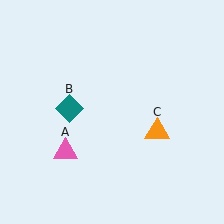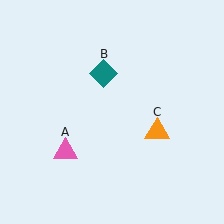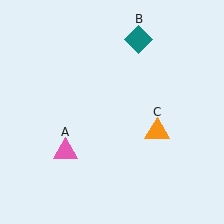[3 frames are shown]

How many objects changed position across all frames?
1 object changed position: teal diamond (object B).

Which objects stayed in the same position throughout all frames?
Pink triangle (object A) and orange triangle (object C) remained stationary.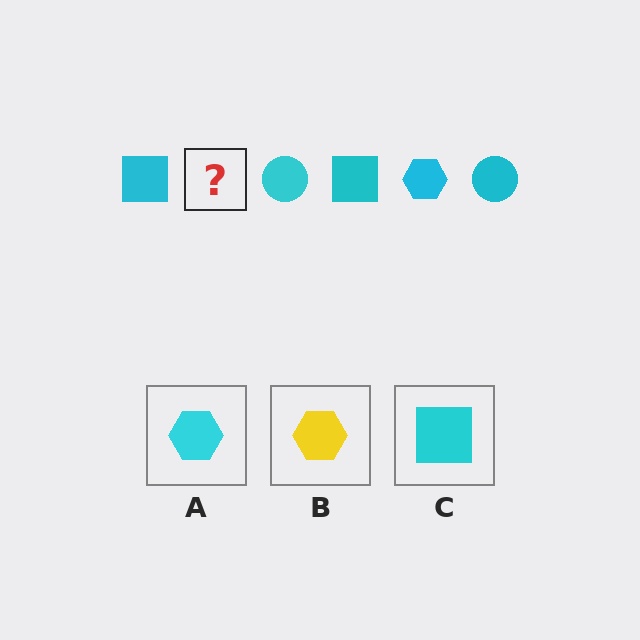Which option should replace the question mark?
Option A.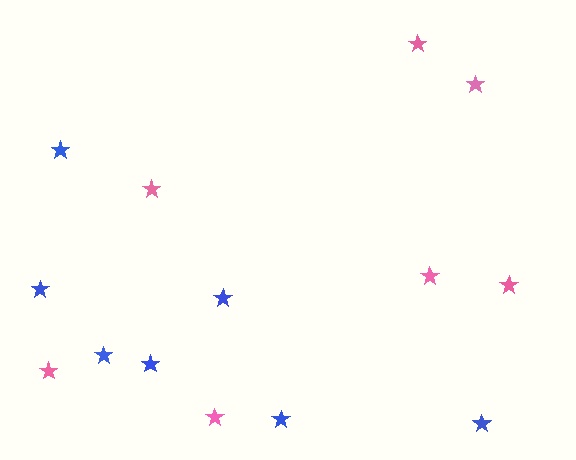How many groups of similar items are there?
There are 2 groups: one group of pink stars (7) and one group of blue stars (7).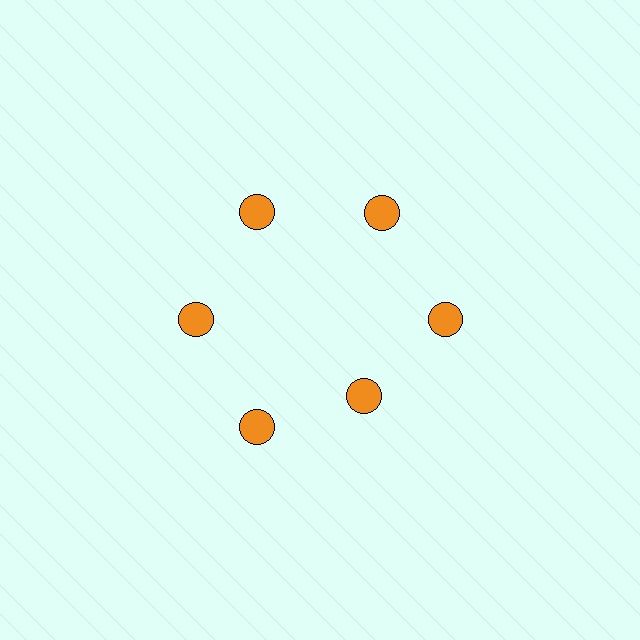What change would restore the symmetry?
The symmetry would be restored by moving it outward, back onto the ring so that all 6 circles sit at equal angles and equal distance from the center.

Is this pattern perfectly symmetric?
No. The 6 orange circles are arranged in a ring, but one element near the 5 o'clock position is pulled inward toward the center, breaking the 6-fold rotational symmetry.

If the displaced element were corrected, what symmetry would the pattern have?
It would have 6-fold rotational symmetry — the pattern would map onto itself every 60 degrees.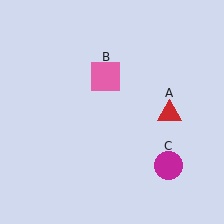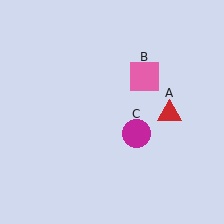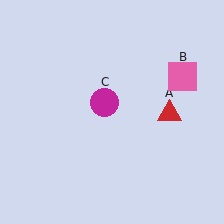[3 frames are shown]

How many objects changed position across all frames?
2 objects changed position: pink square (object B), magenta circle (object C).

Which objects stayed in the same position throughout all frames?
Red triangle (object A) remained stationary.